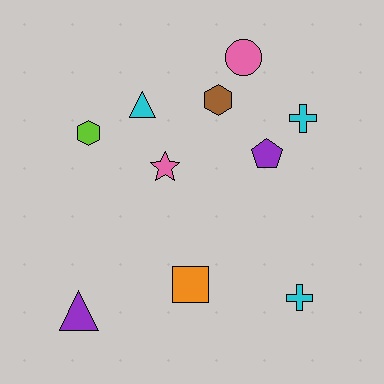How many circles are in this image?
There is 1 circle.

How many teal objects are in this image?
There are no teal objects.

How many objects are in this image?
There are 10 objects.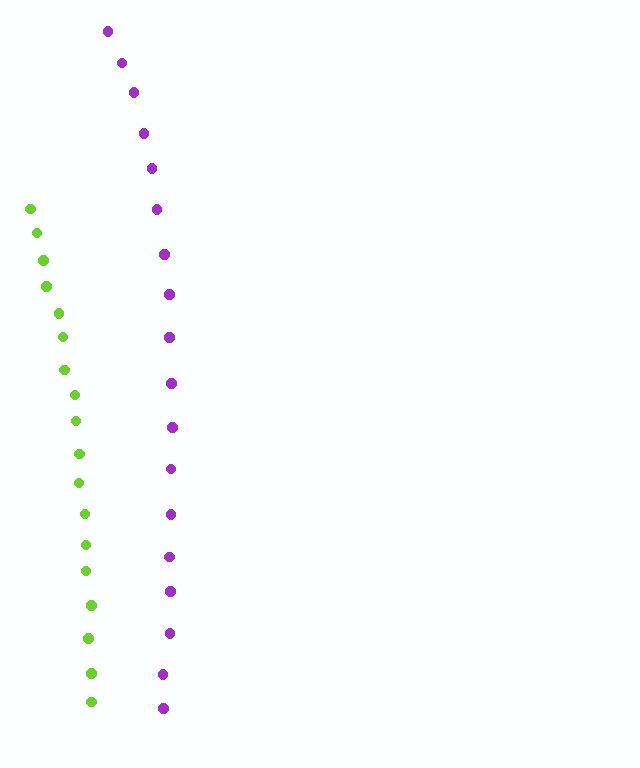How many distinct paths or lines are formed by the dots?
There are 2 distinct paths.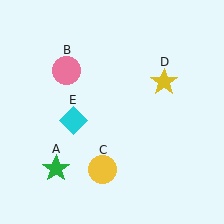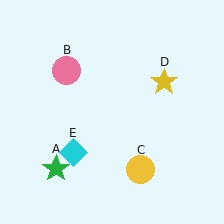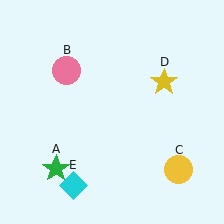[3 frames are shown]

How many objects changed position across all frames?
2 objects changed position: yellow circle (object C), cyan diamond (object E).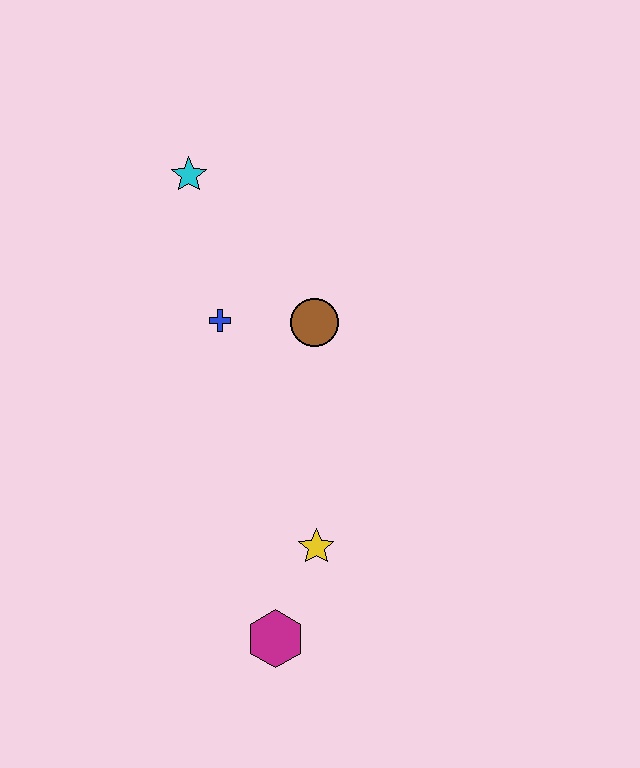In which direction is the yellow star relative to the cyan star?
The yellow star is below the cyan star.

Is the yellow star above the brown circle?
No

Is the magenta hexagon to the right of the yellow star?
No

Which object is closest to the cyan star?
The blue cross is closest to the cyan star.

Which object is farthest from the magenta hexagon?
The cyan star is farthest from the magenta hexagon.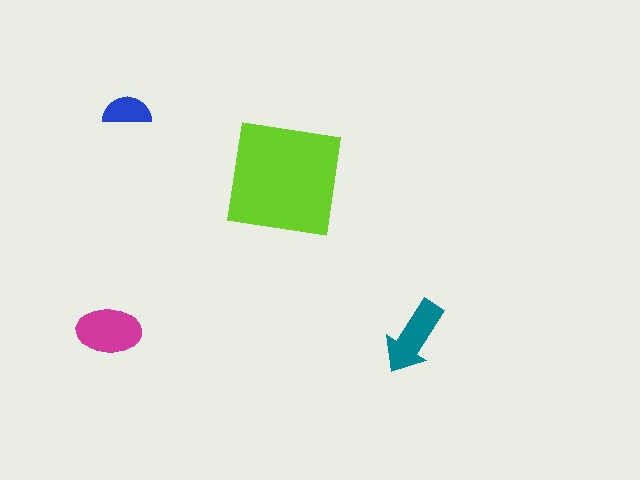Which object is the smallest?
The blue semicircle.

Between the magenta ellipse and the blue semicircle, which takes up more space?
The magenta ellipse.